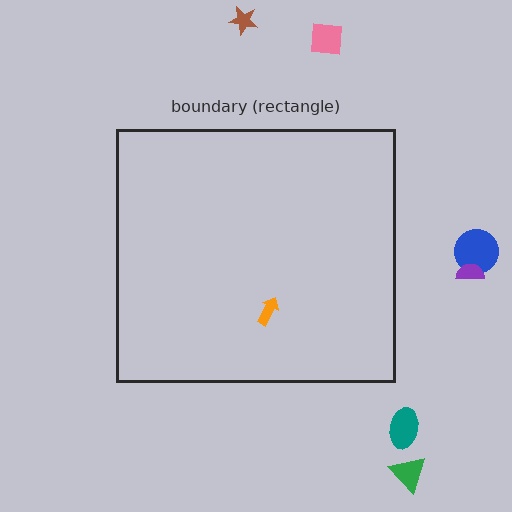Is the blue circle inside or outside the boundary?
Outside.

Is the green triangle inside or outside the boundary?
Outside.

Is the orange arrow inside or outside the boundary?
Inside.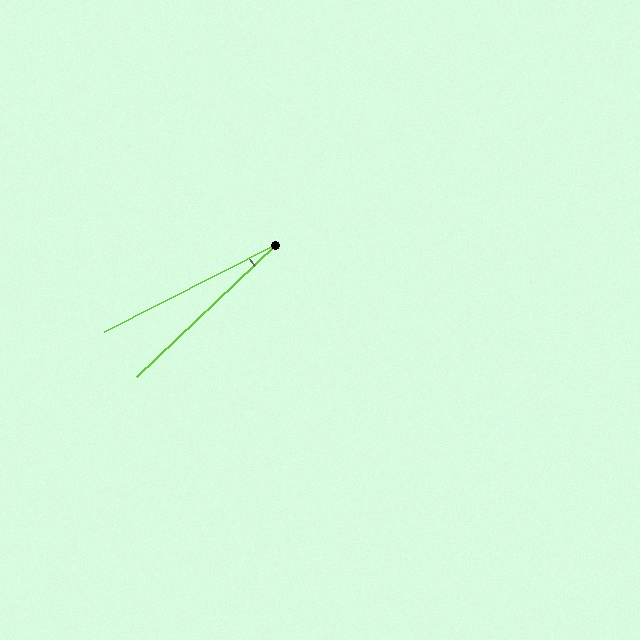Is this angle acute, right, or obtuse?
It is acute.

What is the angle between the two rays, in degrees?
Approximately 17 degrees.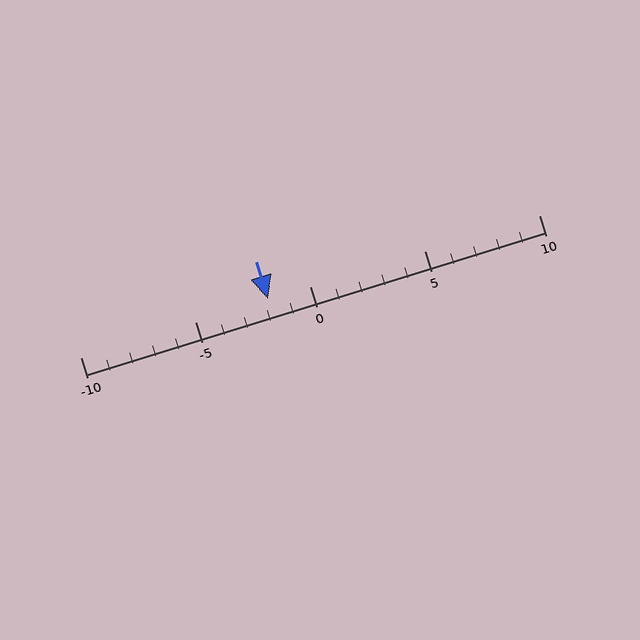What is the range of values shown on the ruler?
The ruler shows values from -10 to 10.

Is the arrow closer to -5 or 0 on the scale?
The arrow is closer to 0.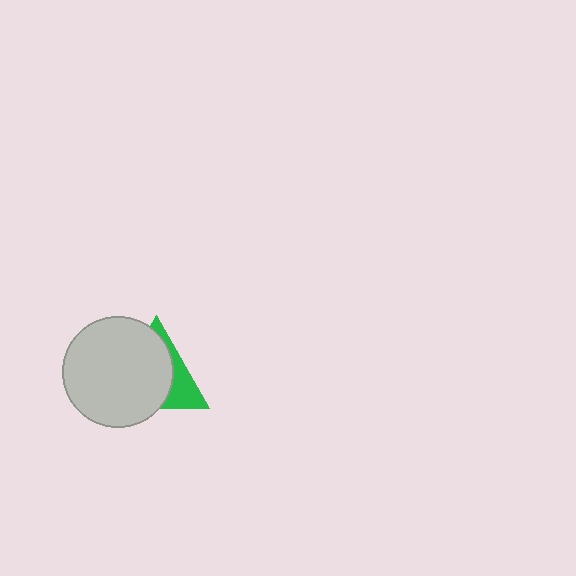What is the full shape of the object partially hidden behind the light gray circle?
The partially hidden object is a green triangle.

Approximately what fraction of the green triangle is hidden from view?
Roughly 68% of the green triangle is hidden behind the light gray circle.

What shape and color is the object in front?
The object in front is a light gray circle.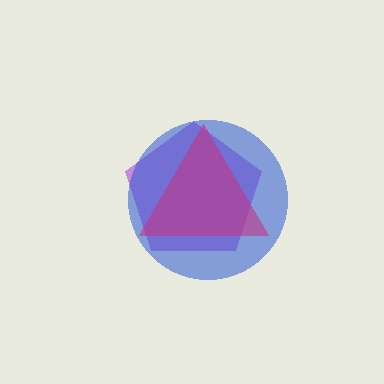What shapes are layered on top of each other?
The layered shapes are: a purple pentagon, a blue circle, a magenta triangle.